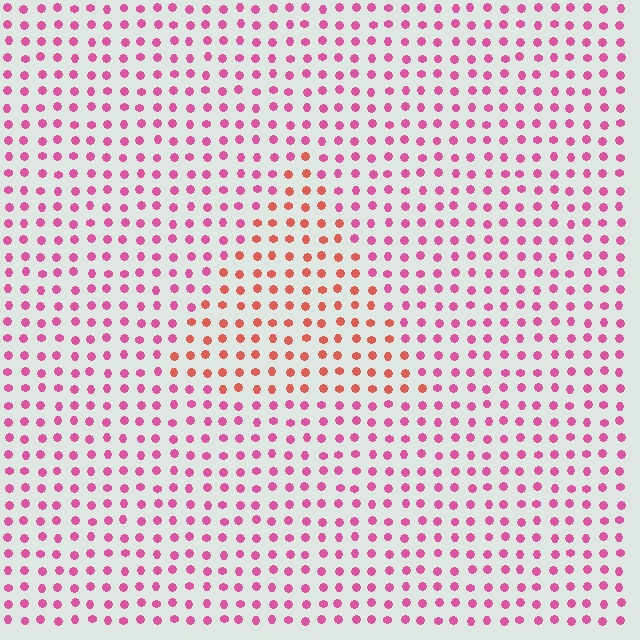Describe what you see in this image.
The image is filled with small pink elements in a uniform arrangement. A triangle-shaped region is visible where the elements are tinted to a slightly different hue, forming a subtle color boundary.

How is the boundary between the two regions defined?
The boundary is defined purely by a slight shift in hue (about 38 degrees). Spacing, size, and orientation are identical on both sides.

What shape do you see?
I see a triangle.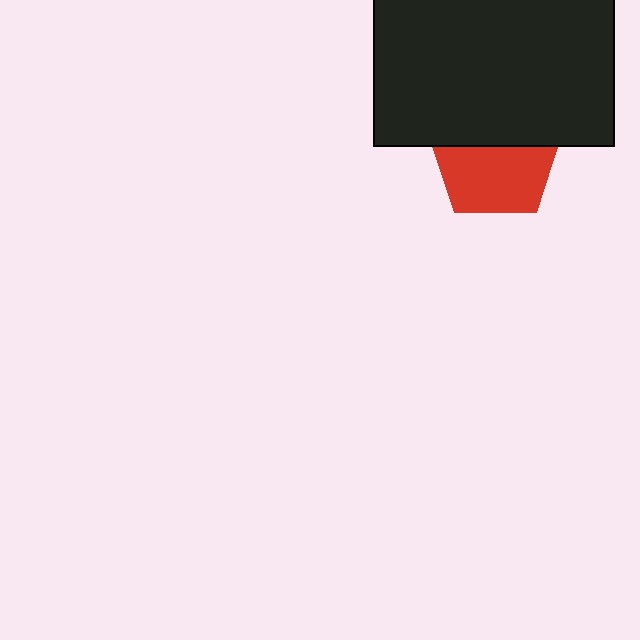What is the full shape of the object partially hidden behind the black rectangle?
The partially hidden object is a red pentagon.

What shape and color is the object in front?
The object in front is a black rectangle.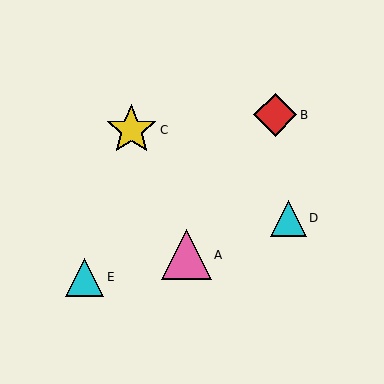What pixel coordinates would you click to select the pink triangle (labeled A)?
Click at (186, 255) to select the pink triangle A.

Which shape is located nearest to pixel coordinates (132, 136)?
The yellow star (labeled C) at (131, 130) is nearest to that location.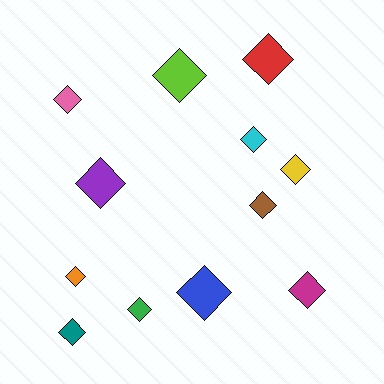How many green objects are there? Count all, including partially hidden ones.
There is 1 green object.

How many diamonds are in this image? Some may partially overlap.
There are 12 diamonds.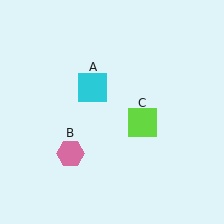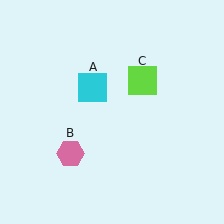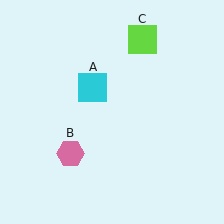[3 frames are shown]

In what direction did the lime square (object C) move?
The lime square (object C) moved up.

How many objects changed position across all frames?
1 object changed position: lime square (object C).